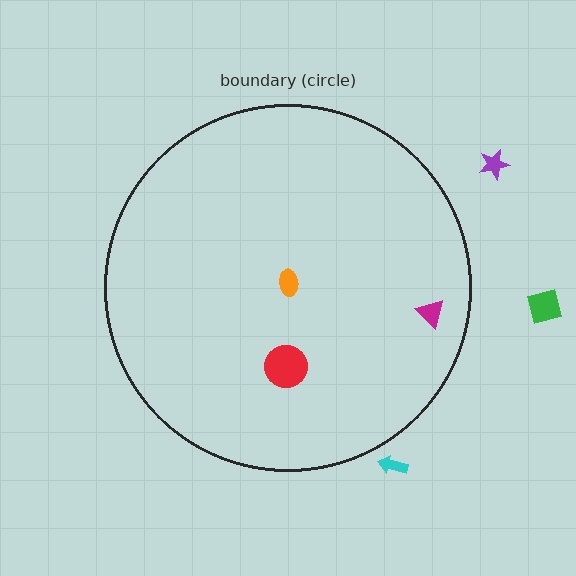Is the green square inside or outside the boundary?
Outside.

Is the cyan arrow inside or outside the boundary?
Outside.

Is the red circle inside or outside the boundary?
Inside.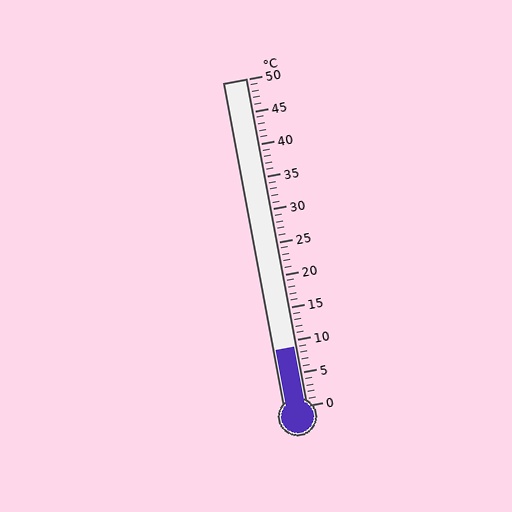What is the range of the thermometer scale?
The thermometer scale ranges from 0°C to 50°C.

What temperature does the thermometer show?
The thermometer shows approximately 9°C.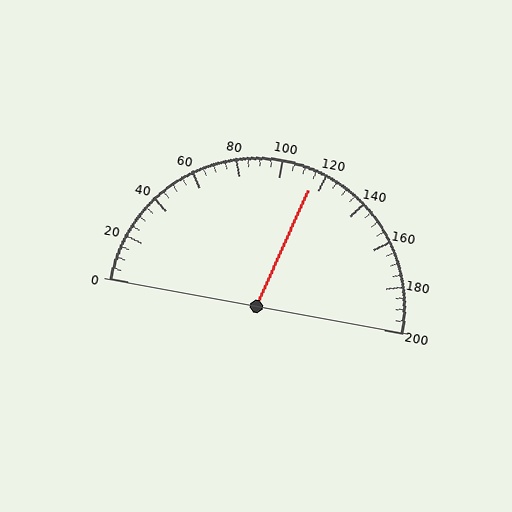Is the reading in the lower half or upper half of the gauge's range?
The reading is in the upper half of the range (0 to 200).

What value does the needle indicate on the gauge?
The needle indicates approximately 115.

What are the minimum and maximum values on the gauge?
The gauge ranges from 0 to 200.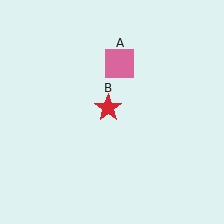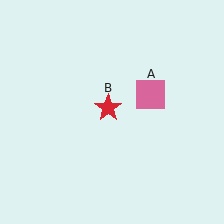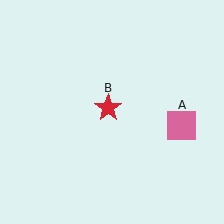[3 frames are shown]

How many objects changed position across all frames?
1 object changed position: pink square (object A).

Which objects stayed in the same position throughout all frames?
Red star (object B) remained stationary.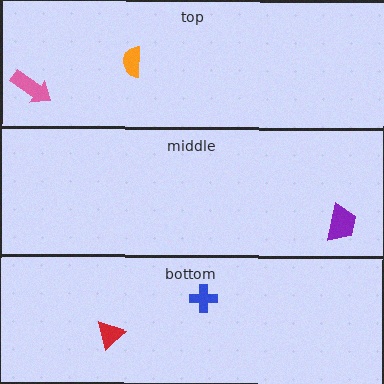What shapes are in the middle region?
The purple trapezoid.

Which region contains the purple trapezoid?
The middle region.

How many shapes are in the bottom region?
2.